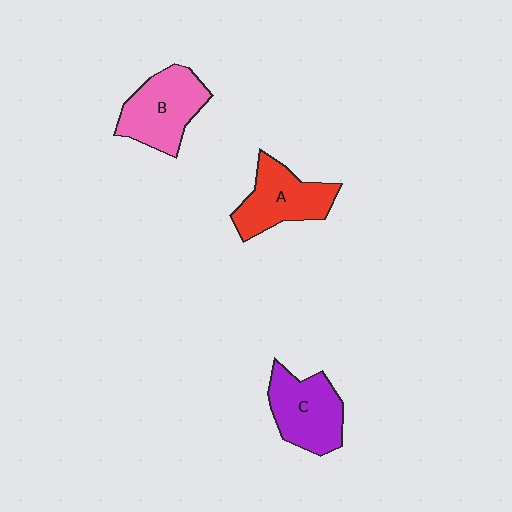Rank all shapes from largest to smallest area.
From largest to smallest: B (pink), C (purple), A (red).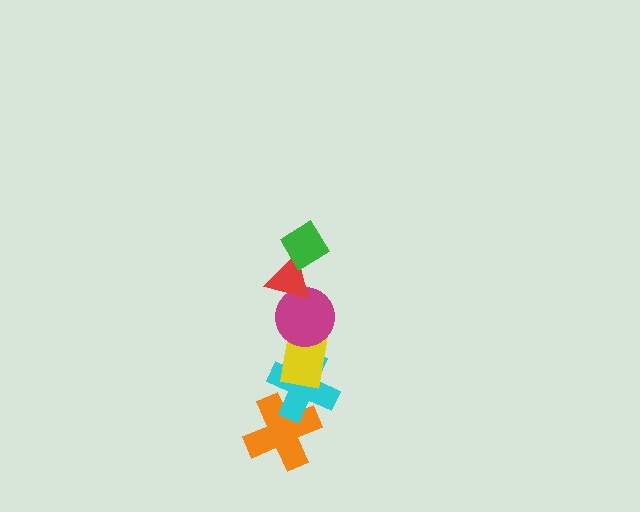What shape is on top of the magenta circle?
The red triangle is on top of the magenta circle.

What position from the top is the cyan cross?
The cyan cross is 5th from the top.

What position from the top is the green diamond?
The green diamond is 1st from the top.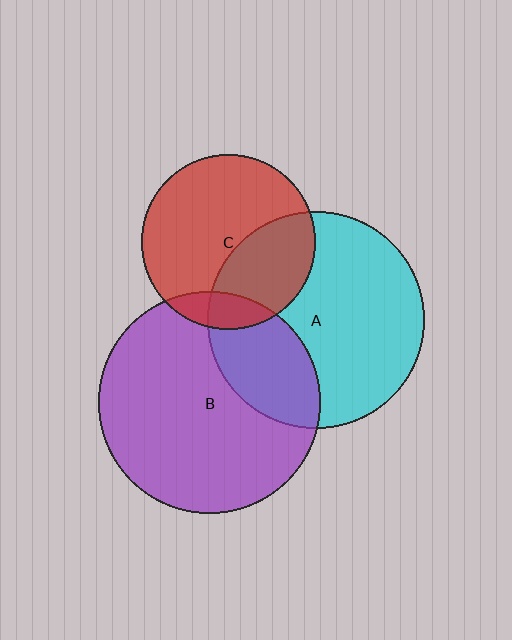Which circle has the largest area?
Circle B (purple).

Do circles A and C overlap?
Yes.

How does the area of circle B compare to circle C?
Approximately 1.6 times.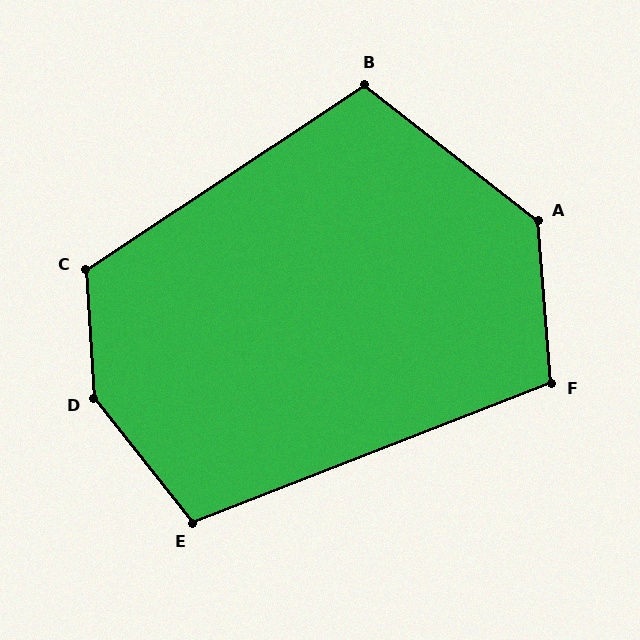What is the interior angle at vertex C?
Approximately 120 degrees (obtuse).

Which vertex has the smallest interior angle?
F, at approximately 107 degrees.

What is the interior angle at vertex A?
Approximately 133 degrees (obtuse).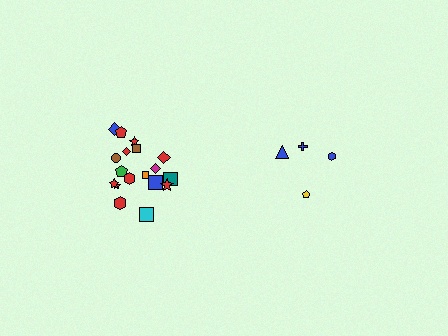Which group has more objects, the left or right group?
The left group.